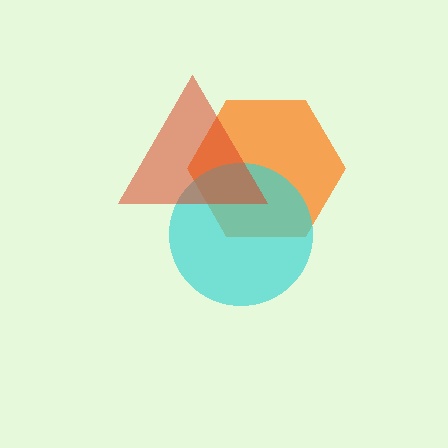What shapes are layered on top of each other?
The layered shapes are: an orange hexagon, a cyan circle, a red triangle.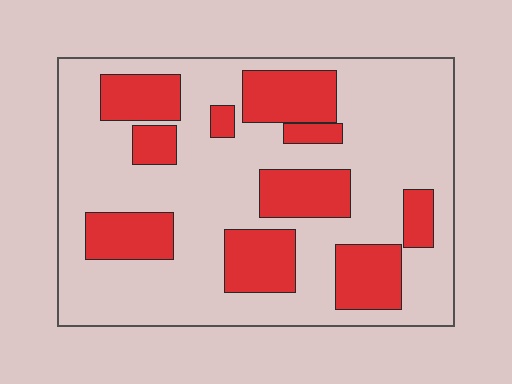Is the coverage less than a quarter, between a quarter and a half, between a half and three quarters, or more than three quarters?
Between a quarter and a half.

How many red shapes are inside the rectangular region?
10.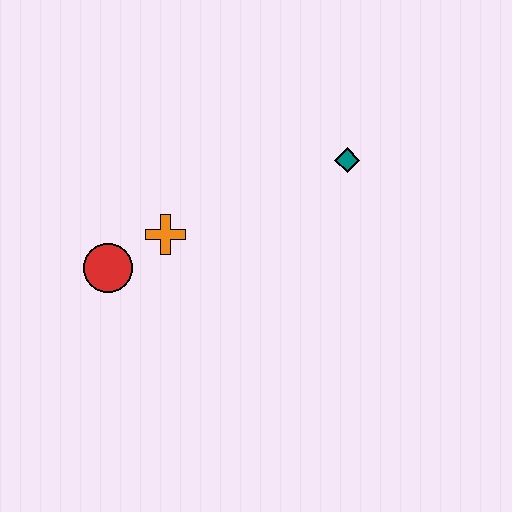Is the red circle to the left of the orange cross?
Yes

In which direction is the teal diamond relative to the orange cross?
The teal diamond is to the right of the orange cross.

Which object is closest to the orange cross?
The red circle is closest to the orange cross.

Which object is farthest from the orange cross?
The teal diamond is farthest from the orange cross.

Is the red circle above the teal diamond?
No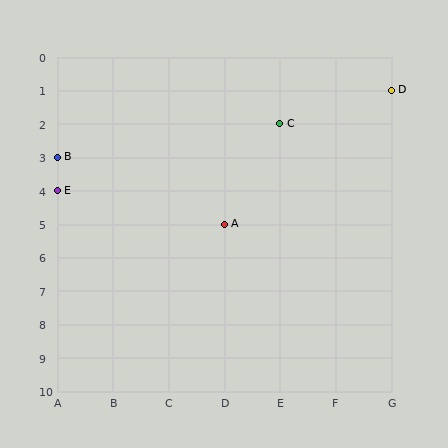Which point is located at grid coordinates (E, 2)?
Point C is at (E, 2).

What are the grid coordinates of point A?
Point A is at grid coordinates (D, 5).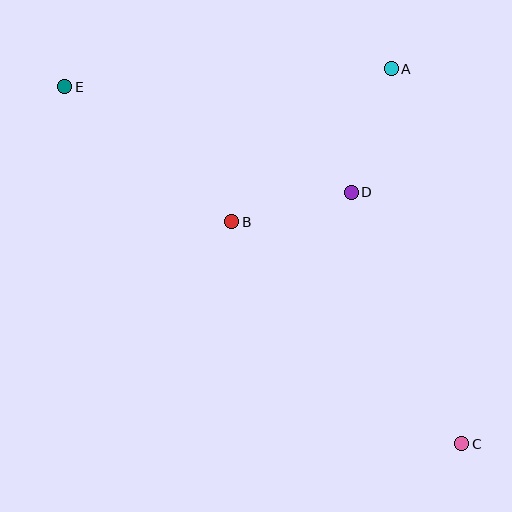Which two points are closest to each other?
Points B and D are closest to each other.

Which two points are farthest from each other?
Points C and E are farthest from each other.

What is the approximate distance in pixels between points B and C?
The distance between B and C is approximately 320 pixels.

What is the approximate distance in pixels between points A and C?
The distance between A and C is approximately 381 pixels.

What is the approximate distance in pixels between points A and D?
The distance between A and D is approximately 130 pixels.